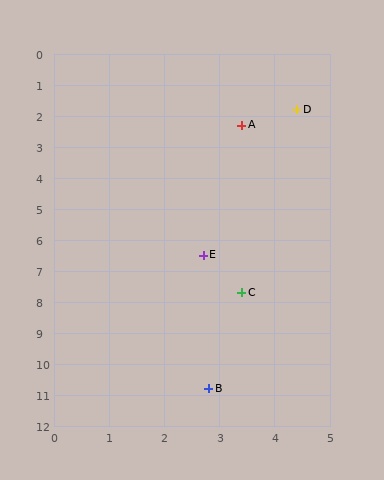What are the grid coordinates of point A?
Point A is at approximately (3.4, 2.3).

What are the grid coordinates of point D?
Point D is at approximately (4.4, 1.8).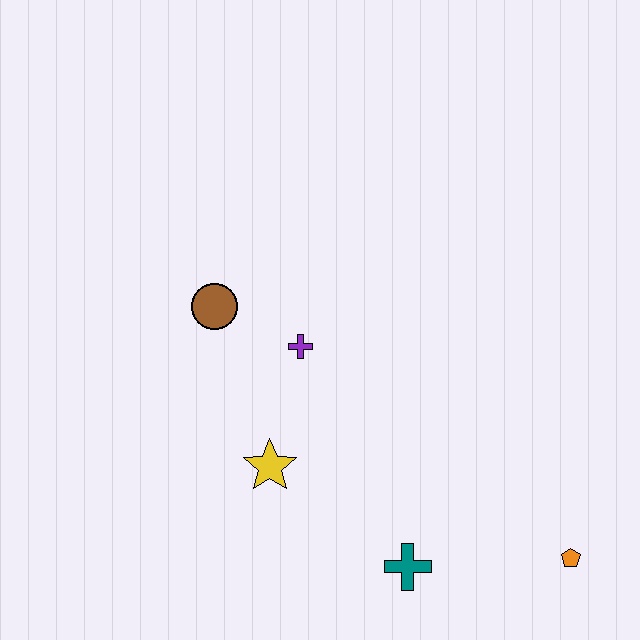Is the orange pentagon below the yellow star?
Yes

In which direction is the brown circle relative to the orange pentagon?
The brown circle is to the left of the orange pentagon.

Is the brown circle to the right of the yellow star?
No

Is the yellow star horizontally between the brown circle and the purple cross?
Yes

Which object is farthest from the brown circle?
The orange pentagon is farthest from the brown circle.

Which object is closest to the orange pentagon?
The teal cross is closest to the orange pentagon.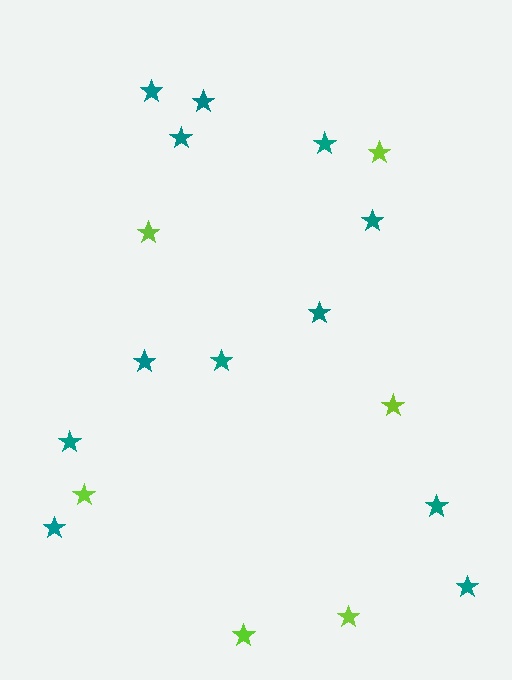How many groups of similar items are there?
There are 2 groups: one group of teal stars (12) and one group of lime stars (6).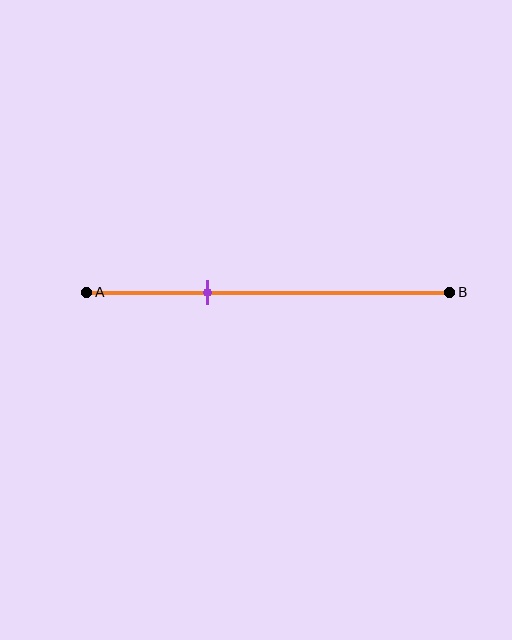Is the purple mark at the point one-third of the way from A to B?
Yes, the mark is approximately at the one-third point.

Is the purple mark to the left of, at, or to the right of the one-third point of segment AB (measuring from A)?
The purple mark is approximately at the one-third point of segment AB.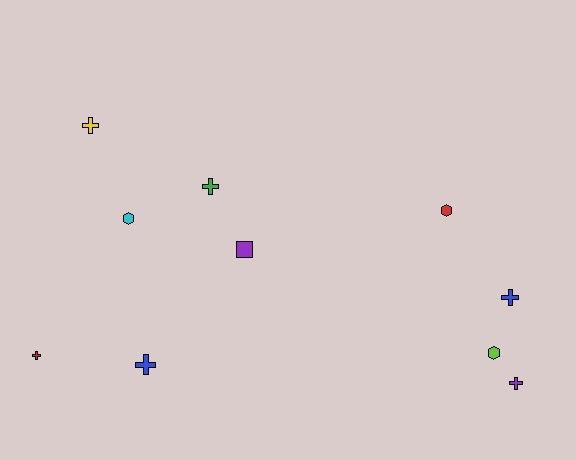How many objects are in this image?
There are 10 objects.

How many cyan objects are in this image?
There is 1 cyan object.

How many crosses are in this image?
There are 6 crosses.